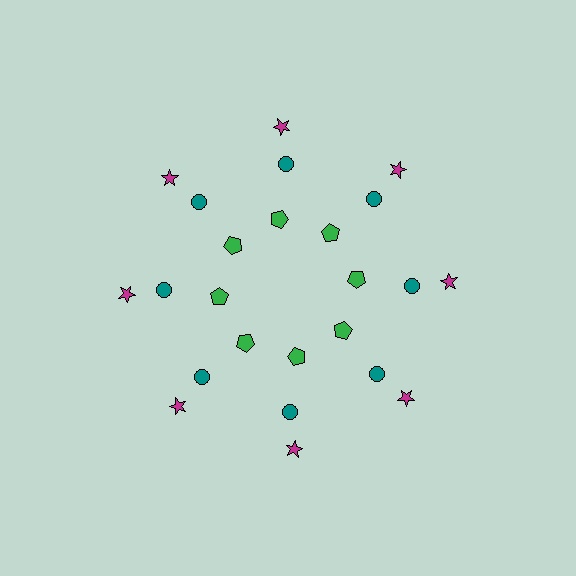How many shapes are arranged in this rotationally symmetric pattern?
There are 24 shapes, arranged in 8 groups of 3.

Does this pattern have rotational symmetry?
Yes, this pattern has 8-fold rotational symmetry. It looks the same after rotating 45 degrees around the center.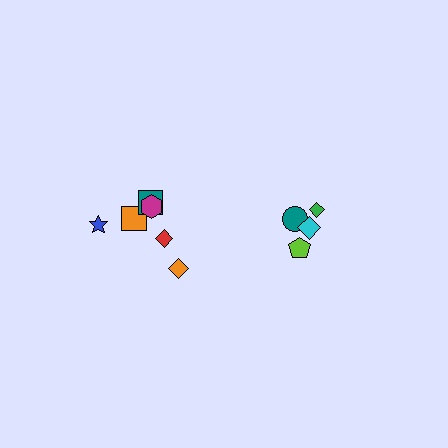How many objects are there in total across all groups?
There are 10 objects.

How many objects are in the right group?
There are 4 objects.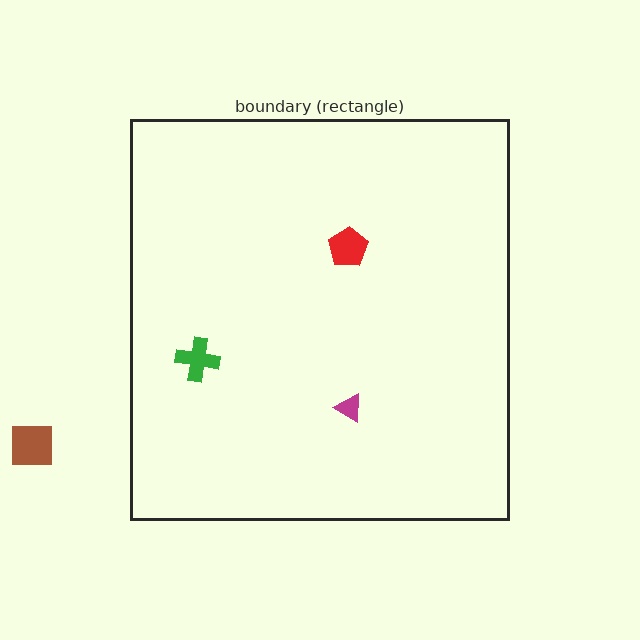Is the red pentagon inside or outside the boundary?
Inside.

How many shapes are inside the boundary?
3 inside, 1 outside.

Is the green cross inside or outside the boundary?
Inside.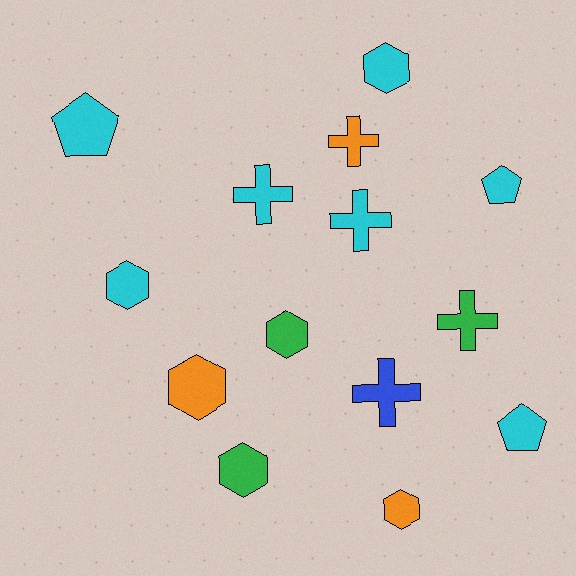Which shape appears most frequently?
Hexagon, with 6 objects.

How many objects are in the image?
There are 14 objects.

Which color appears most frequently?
Cyan, with 7 objects.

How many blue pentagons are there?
There are no blue pentagons.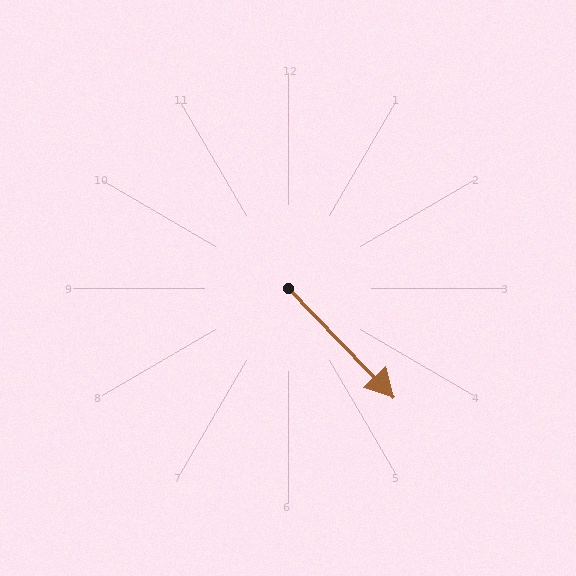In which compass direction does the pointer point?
Southeast.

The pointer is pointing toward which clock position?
Roughly 5 o'clock.